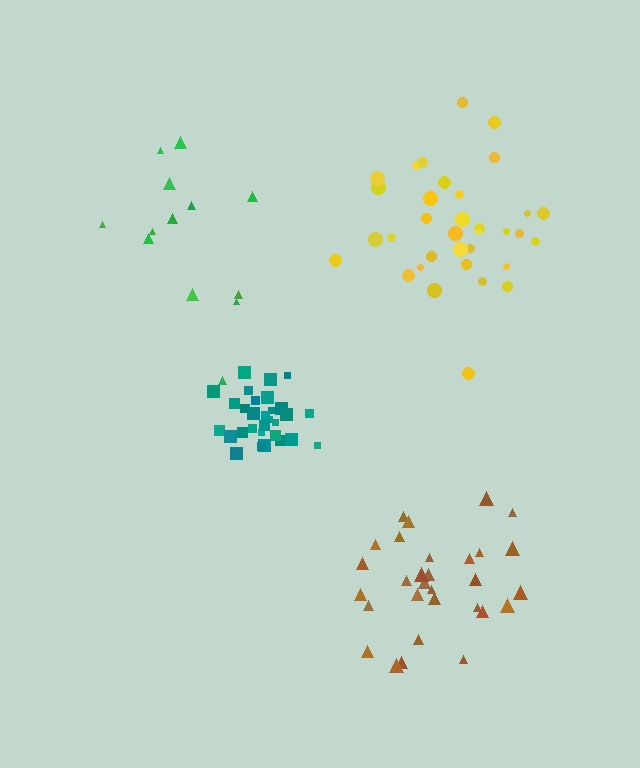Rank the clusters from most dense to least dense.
teal, brown, yellow, green.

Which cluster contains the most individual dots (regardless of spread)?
Yellow (34).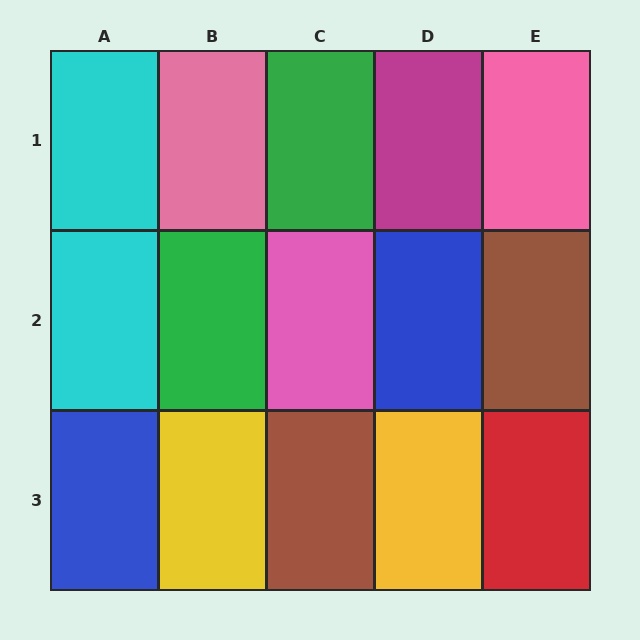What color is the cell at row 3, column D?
Yellow.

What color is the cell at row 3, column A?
Blue.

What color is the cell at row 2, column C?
Pink.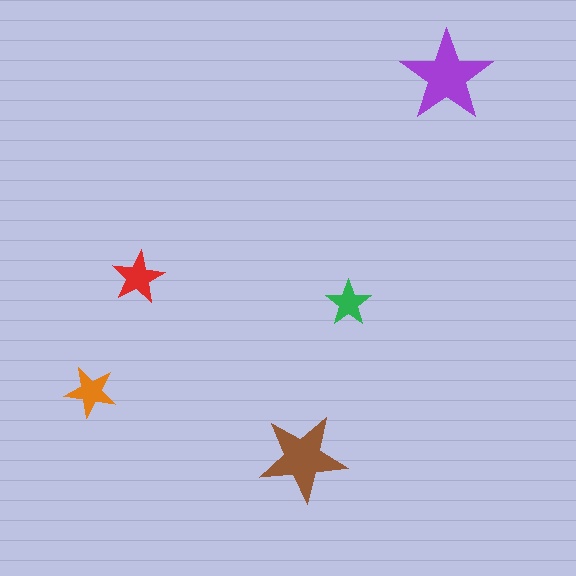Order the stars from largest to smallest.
the purple one, the brown one, the red one, the orange one, the green one.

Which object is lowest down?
The brown star is bottommost.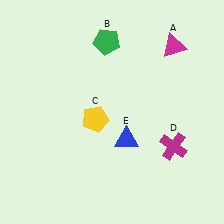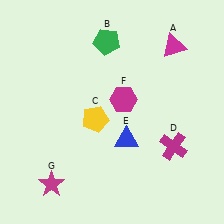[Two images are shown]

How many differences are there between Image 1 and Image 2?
There are 2 differences between the two images.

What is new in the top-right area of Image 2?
A magenta hexagon (F) was added in the top-right area of Image 2.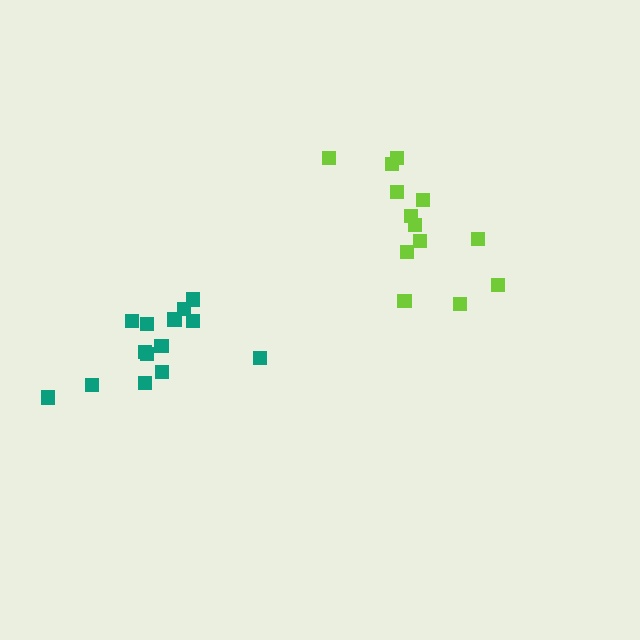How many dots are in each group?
Group 1: 13 dots, Group 2: 14 dots (27 total).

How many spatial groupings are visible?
There are 2 spatial groupings.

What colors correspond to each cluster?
The clusters are colored: lime, teal.